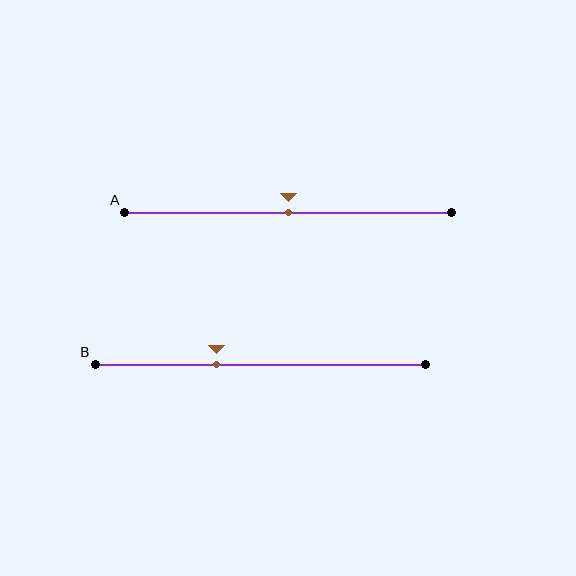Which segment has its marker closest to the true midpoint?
Segment A has its marker closest to the true midpoint.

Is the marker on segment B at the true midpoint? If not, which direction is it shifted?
No, the marker on segment B is shifted to the left by about 13% of the segment length.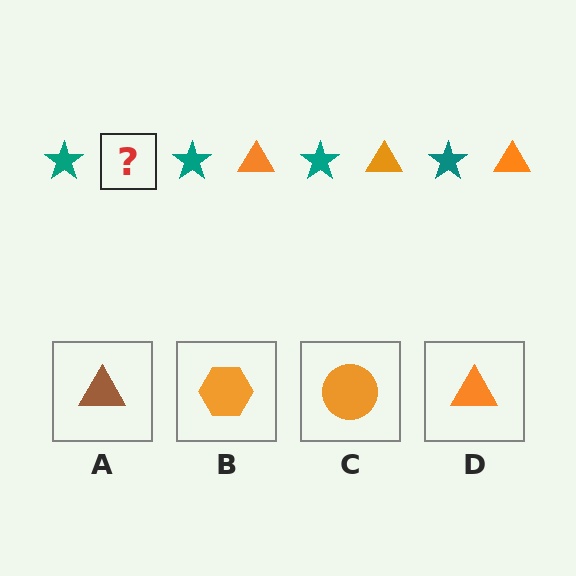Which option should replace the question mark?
Option D.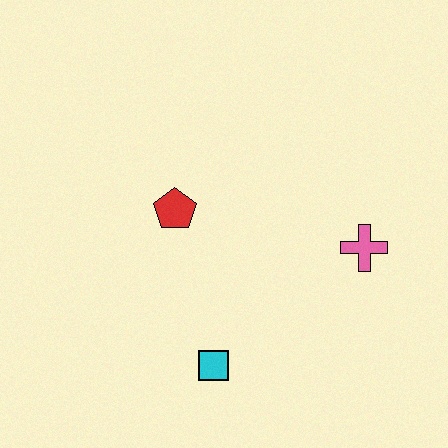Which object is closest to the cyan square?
The red pentagon is closest to the cyan square.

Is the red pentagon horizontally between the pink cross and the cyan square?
No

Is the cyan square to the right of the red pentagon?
Yes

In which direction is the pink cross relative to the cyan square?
The pink cross is to the right of the cyan square.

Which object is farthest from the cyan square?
The pink cross is farthest from the cyan square.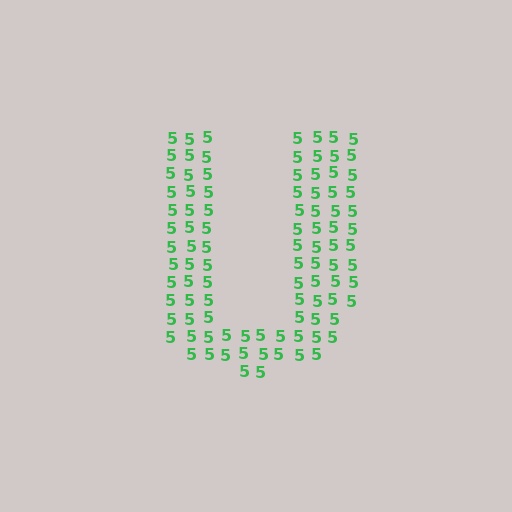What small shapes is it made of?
It is made of small digit 5's.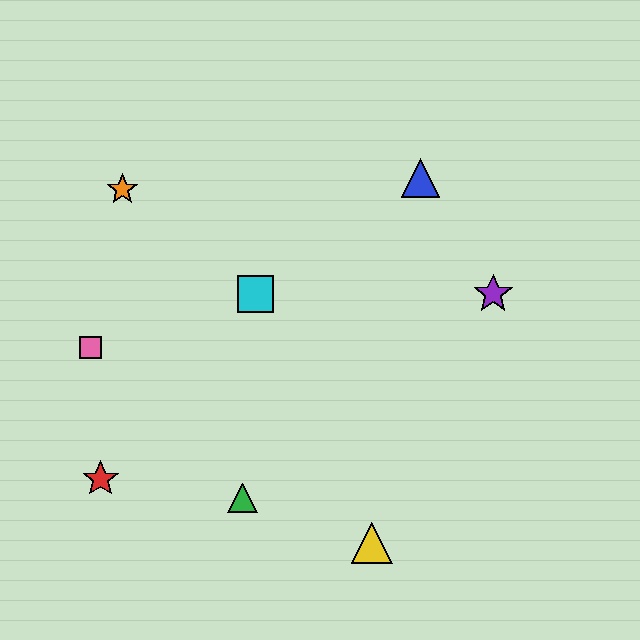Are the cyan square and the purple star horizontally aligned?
Yes, both are at y≈294.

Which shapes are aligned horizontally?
The purple star, the cyan square are aligned horizontally.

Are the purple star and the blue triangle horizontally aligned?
No, the purple star is at y≈294 and the blue triangle is at y≈178.